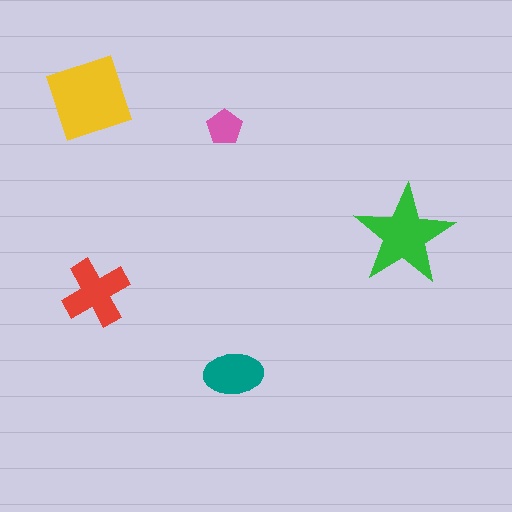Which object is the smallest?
The pink pentagon.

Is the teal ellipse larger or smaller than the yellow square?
Smaller.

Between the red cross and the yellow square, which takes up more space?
The yellow square.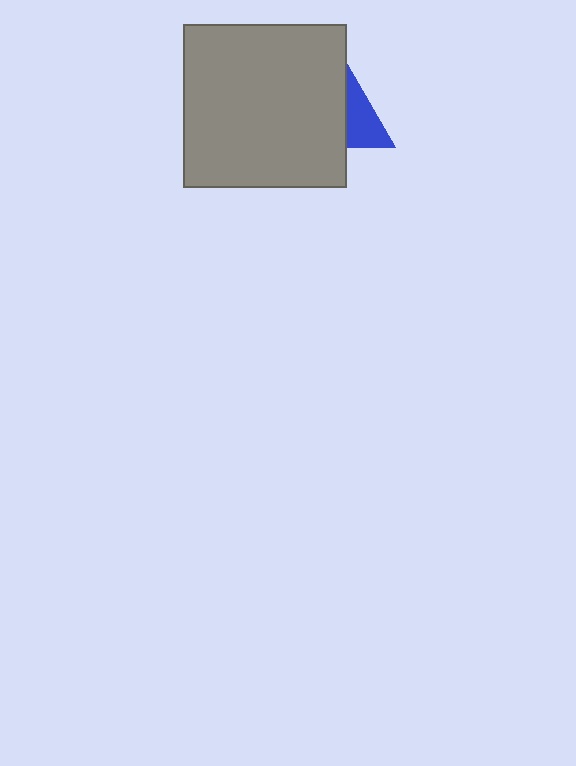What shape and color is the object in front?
The object in front is a gray square.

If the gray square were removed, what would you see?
You would see the complete blue triangle.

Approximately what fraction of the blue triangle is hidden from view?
Roughly 50% of the blue triangle is hidden behind the gray square.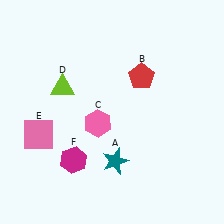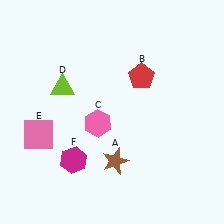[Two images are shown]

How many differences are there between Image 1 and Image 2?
There is 1 difference between the two images.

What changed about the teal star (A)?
In Image 1, A is teal. In Image 2, it changed to brown.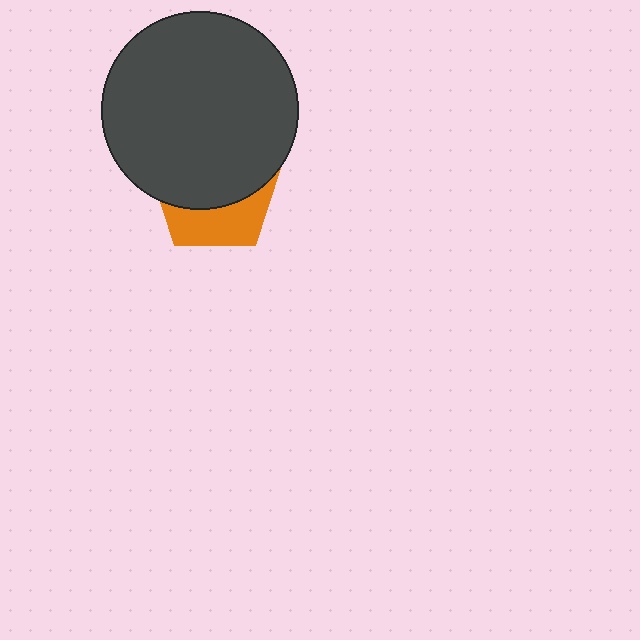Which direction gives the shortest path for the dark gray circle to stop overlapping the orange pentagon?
Moving up gives the shortest separation.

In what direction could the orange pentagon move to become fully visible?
The orange pentagon could move down. That would shift it out from behind the dark gray circle entirely.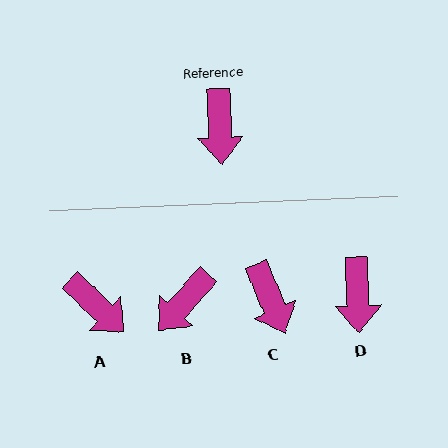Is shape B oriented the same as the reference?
No, it is off by about 45 degrees.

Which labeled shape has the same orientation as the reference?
D.